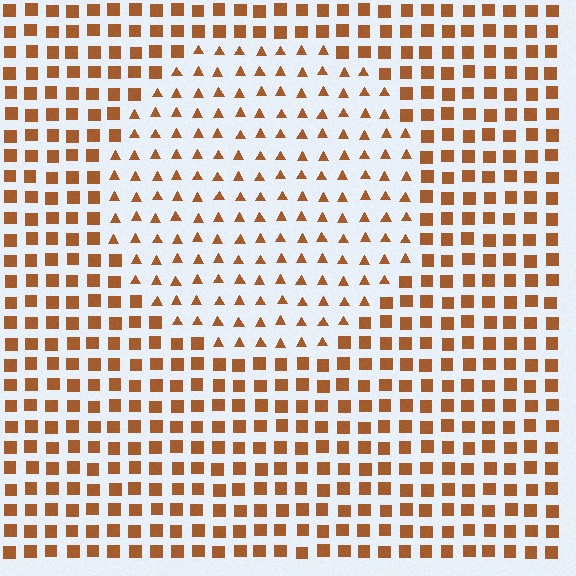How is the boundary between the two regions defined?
The boundary is defined by a change in element shape: triangles inside vs. squares outside. All elements share the same color and spacing.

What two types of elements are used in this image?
The image uses triangles inside the circle region and squares outside it.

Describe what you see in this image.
The image is filled with small brown elements arranged in a uniform grid. A circle-shaped region contains triangles, while the surrounding area contains squares. The boundary is defined purely by the change in element shape.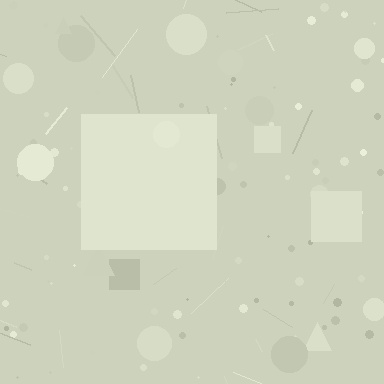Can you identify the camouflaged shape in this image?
The camouflaged shape is a square.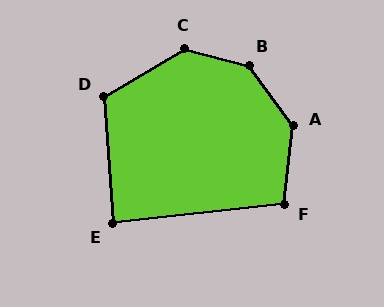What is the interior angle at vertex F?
Approximately 103 degrees (obtuse).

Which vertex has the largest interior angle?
B, at approximately 141 degrees.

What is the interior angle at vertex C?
Approximately 135 degrees (obtuse).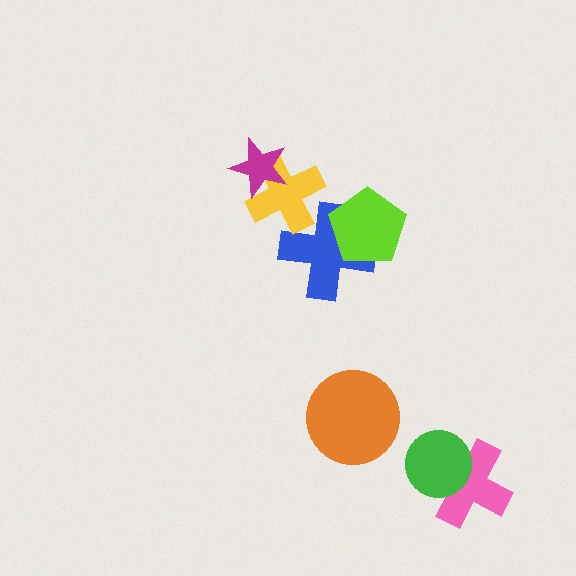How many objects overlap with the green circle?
1 object overlaps with the green circle.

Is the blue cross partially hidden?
Yes, it is partially covered by another shape.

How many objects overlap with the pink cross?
1 object overlaps with the pink cross.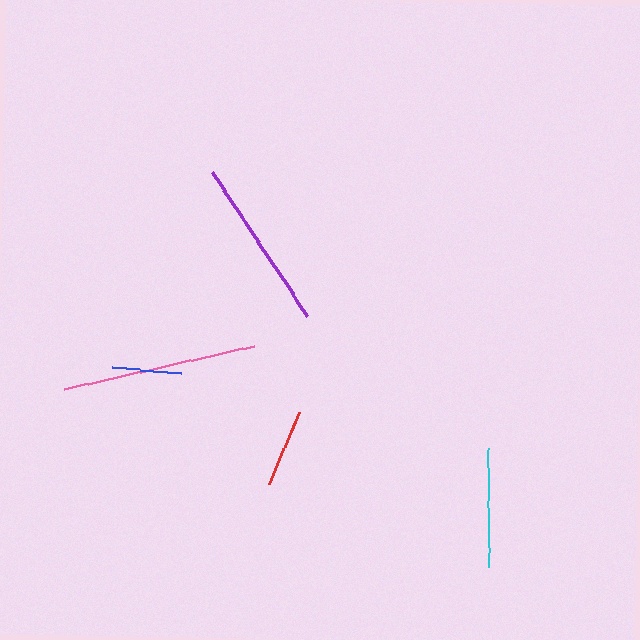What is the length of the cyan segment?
The cyan segment is approximately 119 pixels long.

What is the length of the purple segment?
The purple segment is approximately 173 pixels long.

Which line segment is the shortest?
The blue line is the shortest at approximately 69 pixels.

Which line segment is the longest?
The pink line is the longest at approximately 196 pixels.